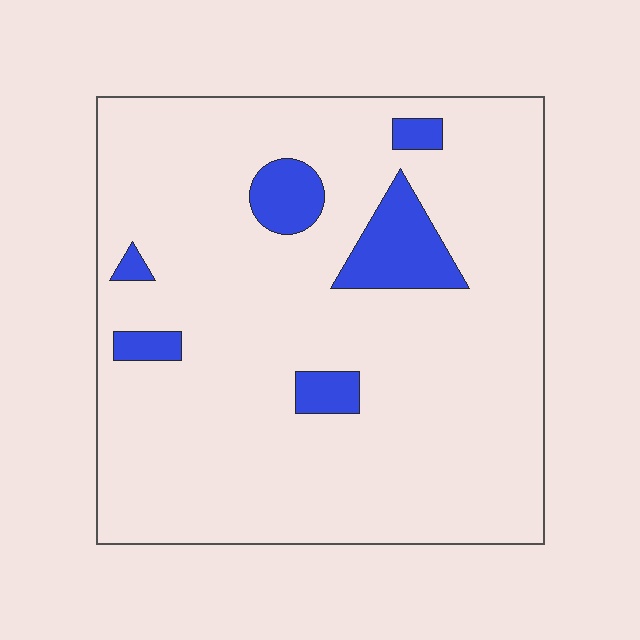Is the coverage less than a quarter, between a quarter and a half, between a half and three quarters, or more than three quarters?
Less than a quarter.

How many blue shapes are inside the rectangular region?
6.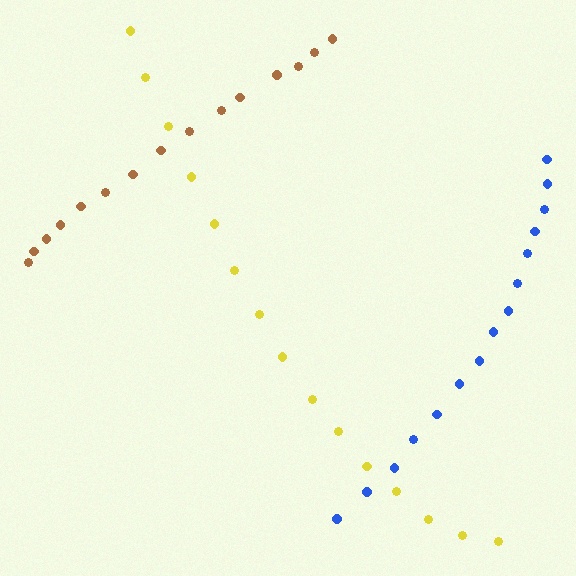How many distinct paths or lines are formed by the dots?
There are 3 distinct paths.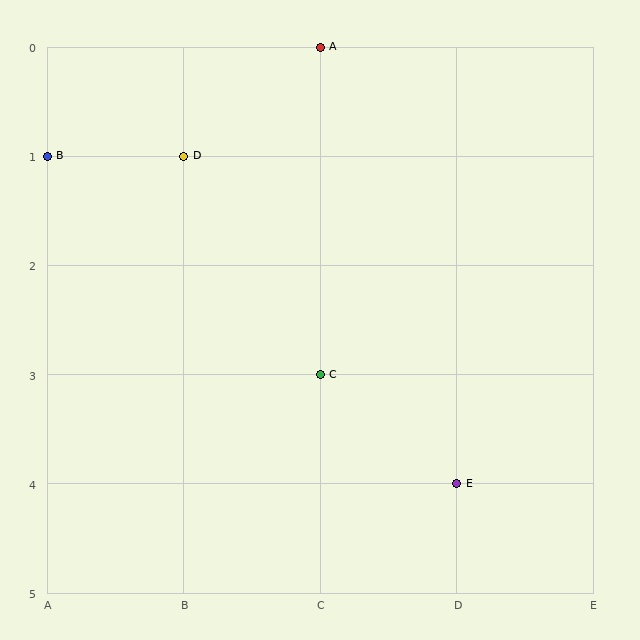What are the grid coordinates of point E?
Point E is at grid coordinates (D, 4).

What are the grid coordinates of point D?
Point D is at grid coordinates (B, 1).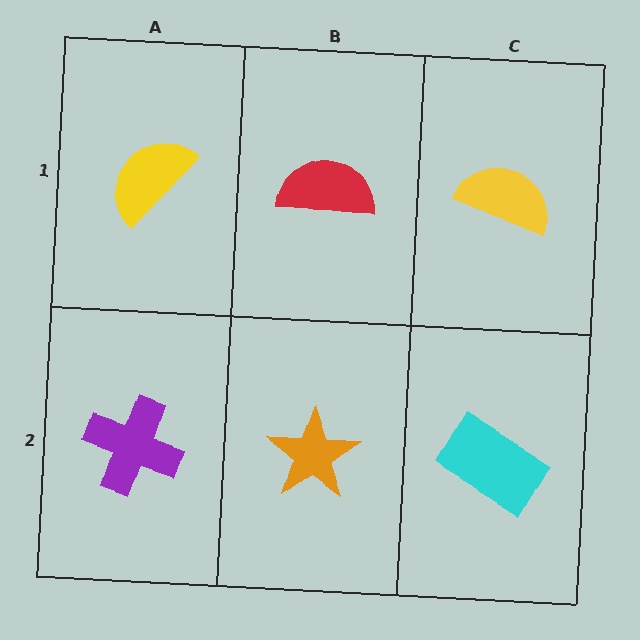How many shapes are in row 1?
3 shapes.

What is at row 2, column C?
A cyan rectangle.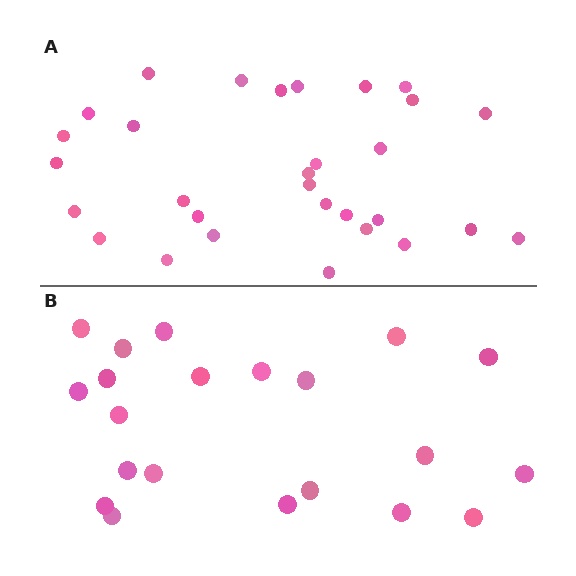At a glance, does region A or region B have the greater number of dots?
Region A (the top region) has more dots.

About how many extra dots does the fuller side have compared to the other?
Region A has roughly 8 or so more dots than region B.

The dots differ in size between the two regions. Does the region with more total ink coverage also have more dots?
No. Region B has more total ink coverage because its dots are larger, but region A actually contains more individual dots. Total area can be misleading — the number of items is what matters here.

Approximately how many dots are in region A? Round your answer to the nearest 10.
About 30 dots.